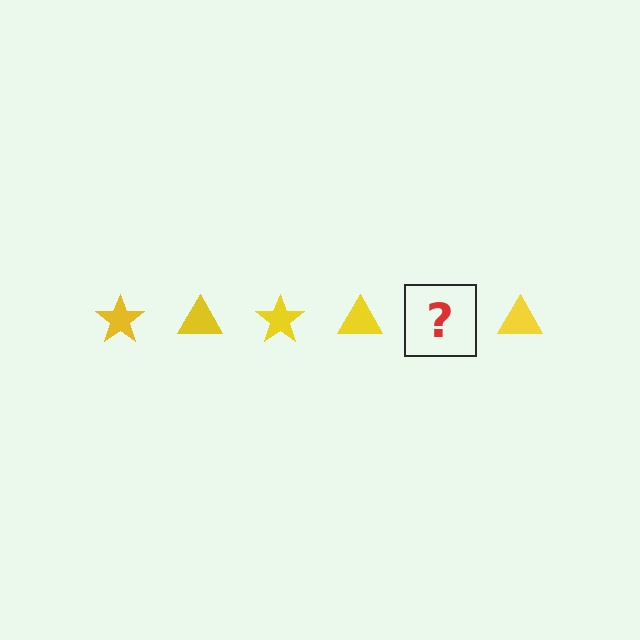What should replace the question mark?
The question mark should be replaced with a yellow star.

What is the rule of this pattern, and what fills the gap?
The rule is that the pattern cycles through star, triangle shapes in yellow. The gap should be filled with a yellow star.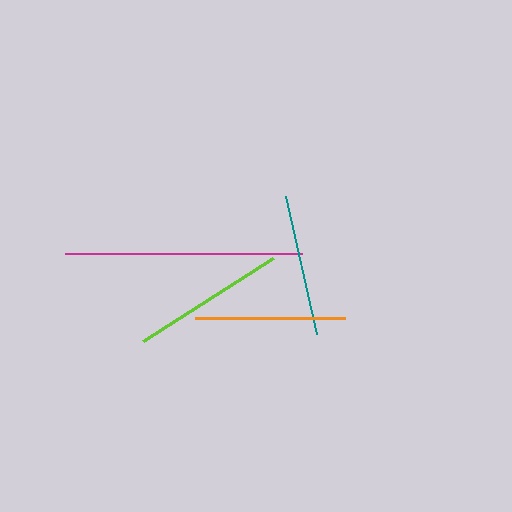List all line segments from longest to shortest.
From longest to shortest: magenta, lime, orange, teal.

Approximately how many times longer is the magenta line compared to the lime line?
The magenta line is approximately 1.5 times the length of the lime line.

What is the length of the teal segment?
The teal segment is approximately 141 pixels long.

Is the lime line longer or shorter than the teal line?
The lime line is longer than the teal line.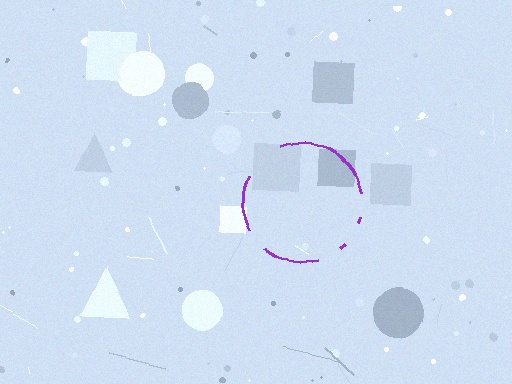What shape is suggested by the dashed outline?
The dashed outline suggests a circle.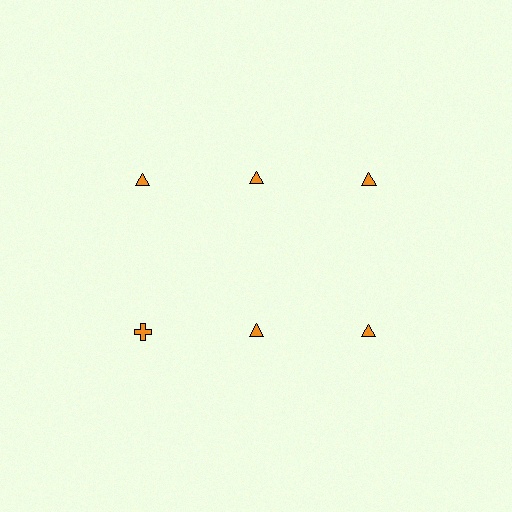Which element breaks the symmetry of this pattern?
The orange cross in the second row, leftmost column breaks the symmetry. All other shapes are orange triangles.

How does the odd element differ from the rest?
It has a different shape: cross instead of triangle.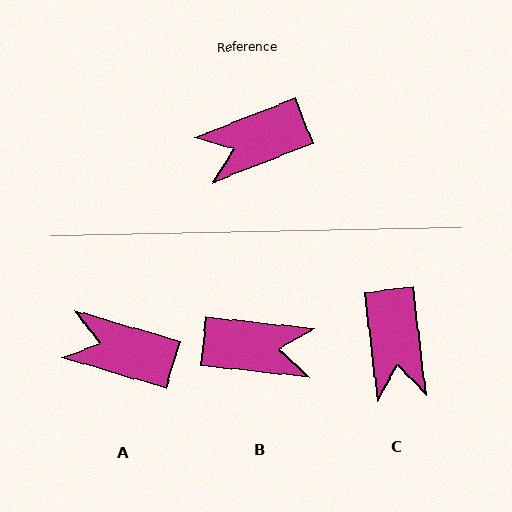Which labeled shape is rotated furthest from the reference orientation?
B, about 152 degrees away.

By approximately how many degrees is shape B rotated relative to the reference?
Approximately 152 degrees counter-clockwise.